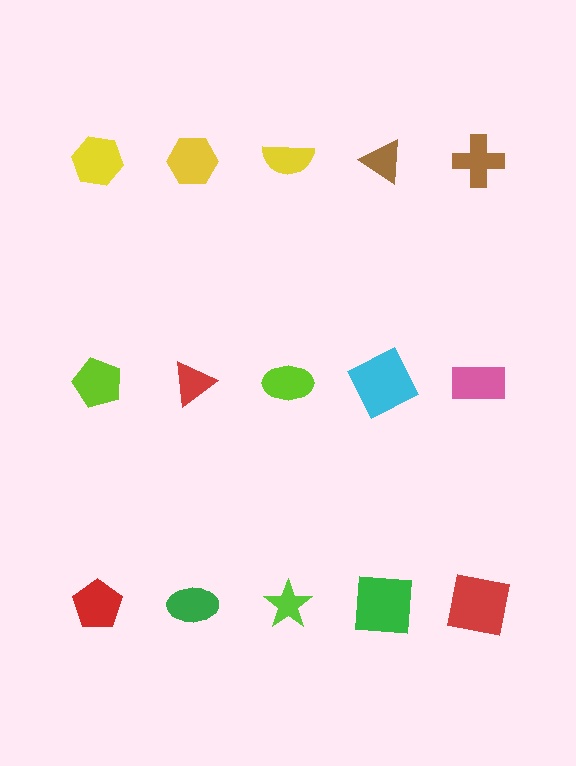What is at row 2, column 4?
A cyan square.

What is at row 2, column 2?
A red triangle.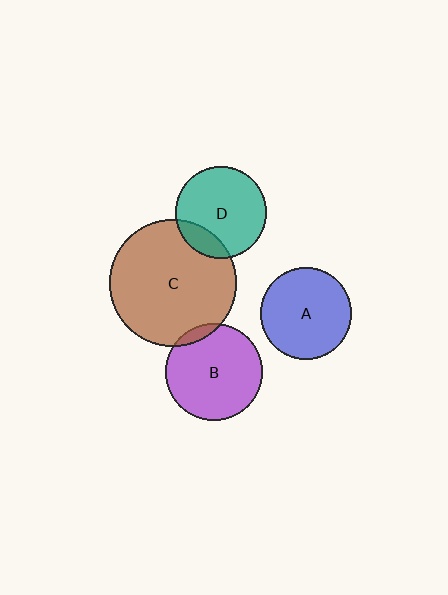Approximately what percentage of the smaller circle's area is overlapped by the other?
Approximately 5%.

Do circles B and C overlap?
Yes.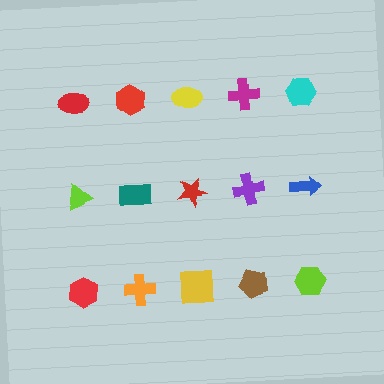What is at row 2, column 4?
A purple cross.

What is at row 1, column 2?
A red hexagon.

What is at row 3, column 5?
A lime hexagon.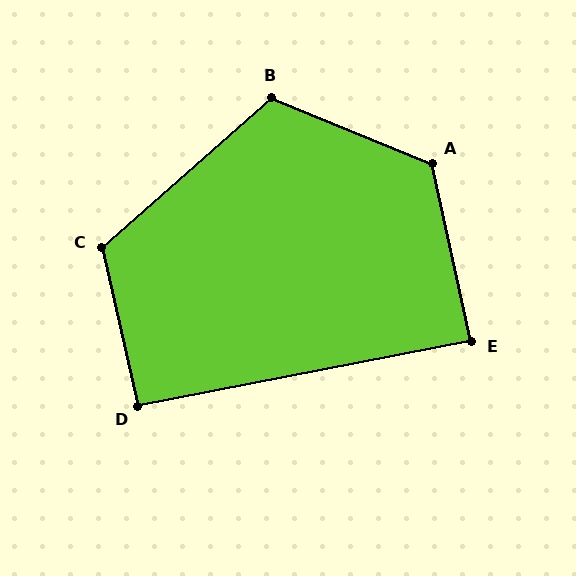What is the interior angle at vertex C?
Approximately 118 degrees (obtuse).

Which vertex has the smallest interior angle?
E, at approximately 89 degrees.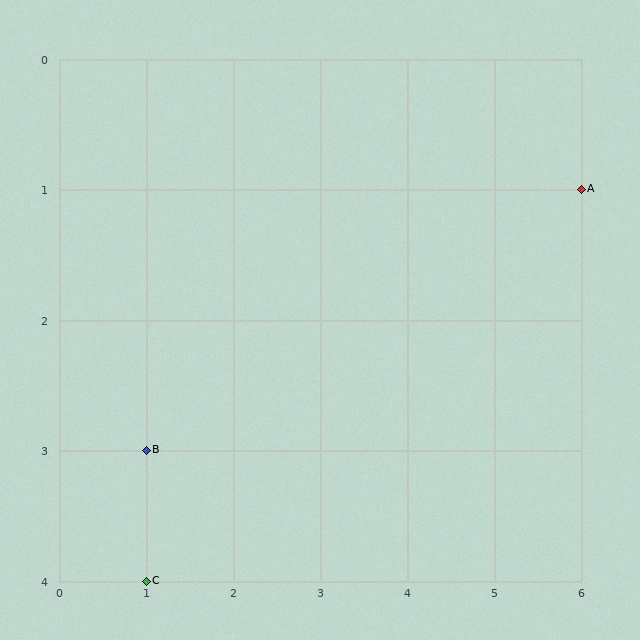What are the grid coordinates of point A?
Point A is at grid coordinates (6, 1).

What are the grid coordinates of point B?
Point B is at grid coordinates (1, 3).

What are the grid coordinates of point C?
Point C is at grid coordinates (1, 4).